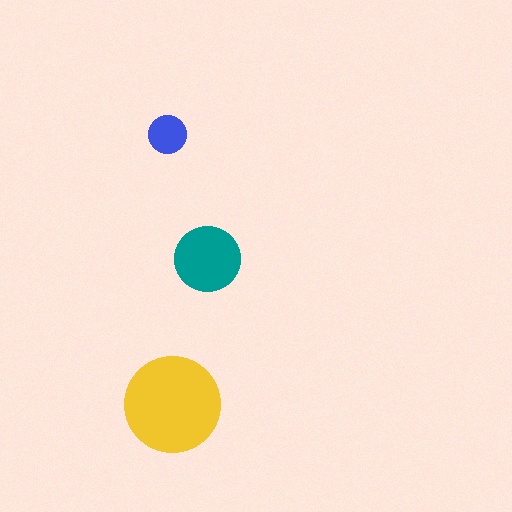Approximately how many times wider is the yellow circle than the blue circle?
About 2.5 times wider.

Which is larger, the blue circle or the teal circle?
The teal one.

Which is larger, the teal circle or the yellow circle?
The yellow one.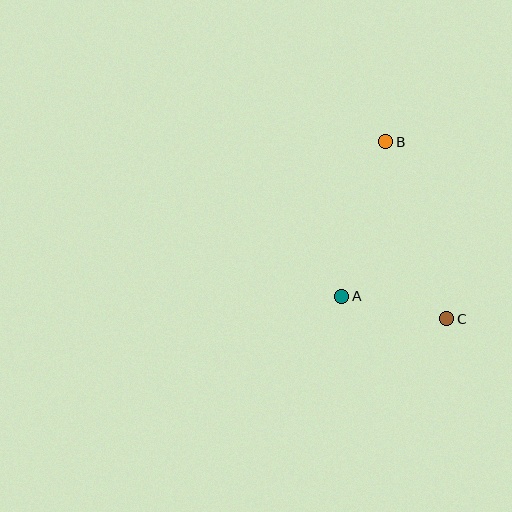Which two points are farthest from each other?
Points B and C are farthest from each other.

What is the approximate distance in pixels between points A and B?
The distance between A and B is approximately 161 pixels.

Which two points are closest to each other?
Points A and C are closest to each other.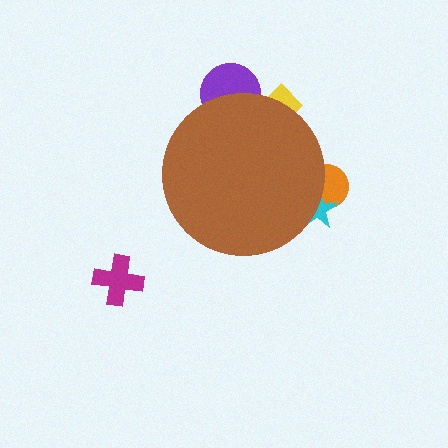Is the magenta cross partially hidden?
No, the magenta cross is fully visible.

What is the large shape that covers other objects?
A brown circle.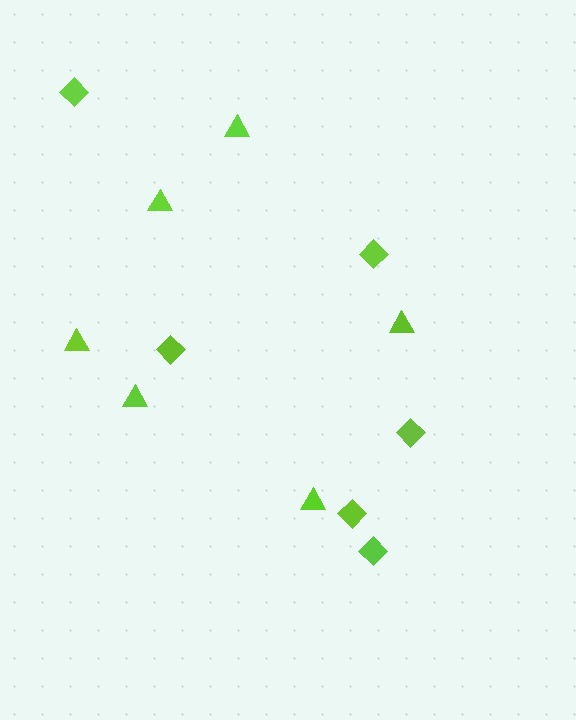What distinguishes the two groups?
There are 2 groups: one group of triangles (6) and one group of diamonds (6).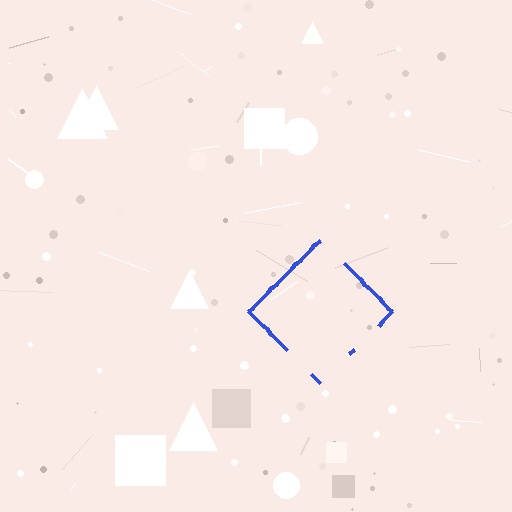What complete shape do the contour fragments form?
The contour fragments form a diamond.